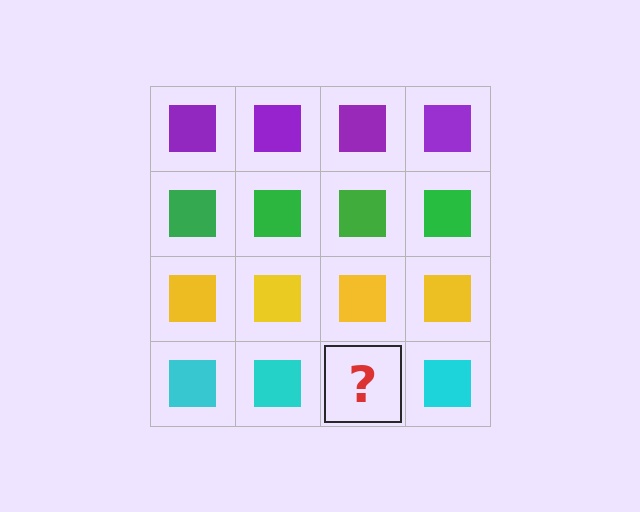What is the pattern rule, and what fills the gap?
The rule is that each row has a consistent color. The gap should be filled with a cyan square.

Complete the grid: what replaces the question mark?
The question mark should be replaced with a cyan square.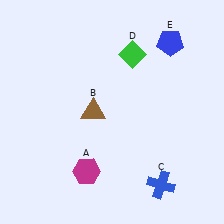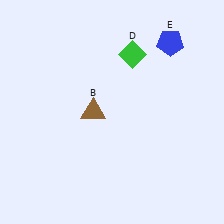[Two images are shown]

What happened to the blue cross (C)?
The blue cross (C) was removed in Image 2. It was in the bottom-right area of Image 1.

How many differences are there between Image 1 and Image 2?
There are 2 differences between the two images.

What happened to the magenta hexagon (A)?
The magenta hexagon (A) was removed in Image 2. It was in the bottom-left area of Image 1.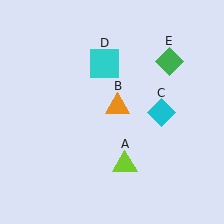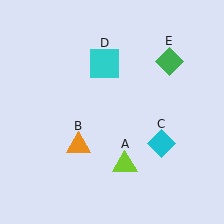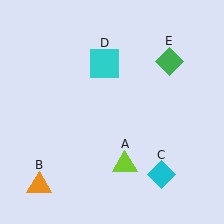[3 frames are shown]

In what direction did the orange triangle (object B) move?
The orange triangle (object B) moved down and to the left.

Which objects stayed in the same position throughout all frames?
Lime triangle (object A) and cyan square (object D) and green diamond (object E) remained stationary.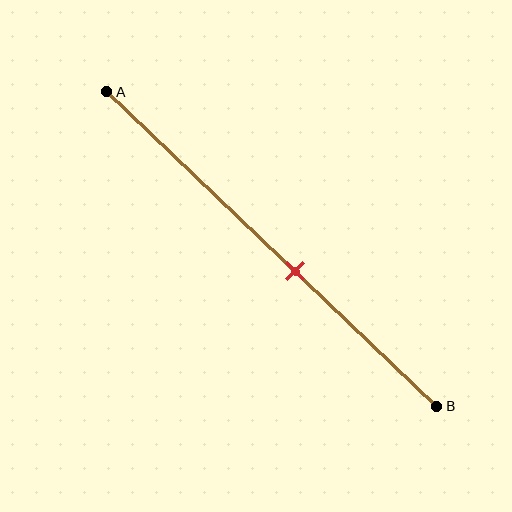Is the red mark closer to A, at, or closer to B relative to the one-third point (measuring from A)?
The red mark is closer to point B than the one-third point of segment AB.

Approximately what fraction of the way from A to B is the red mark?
The red mark is approximately 55% of the way from A to B.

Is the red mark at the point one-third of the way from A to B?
No, the mark is at about 55% from A, not at the 33% one-third point.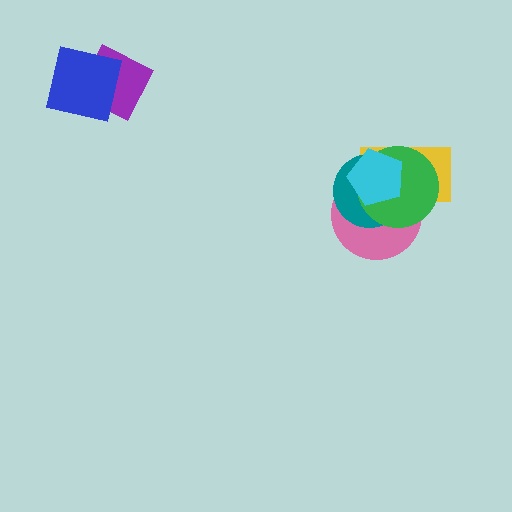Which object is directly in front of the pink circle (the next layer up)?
The yellow rectangle is directly in front of the pink circle.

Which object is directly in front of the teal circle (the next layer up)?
The green circle is directly in front of the teal circle.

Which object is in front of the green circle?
The cyan pentagon is in front of the green circle.